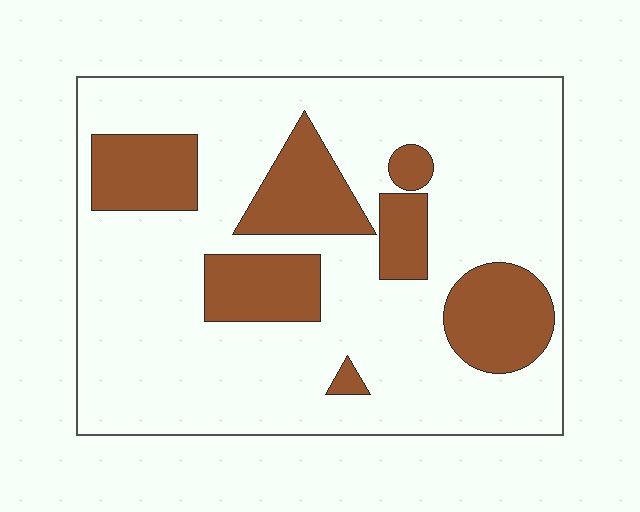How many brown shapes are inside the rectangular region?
7.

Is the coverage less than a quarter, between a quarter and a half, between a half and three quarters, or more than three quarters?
Less than a quarter.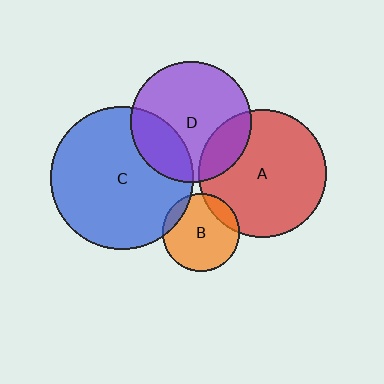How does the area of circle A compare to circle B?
Approximately 2.8 times.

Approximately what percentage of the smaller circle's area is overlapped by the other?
Approximately 20%.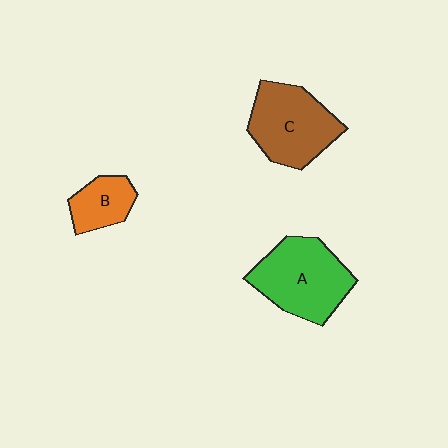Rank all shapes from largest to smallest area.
From largest to smallest: A (green), C (brown), B (orange).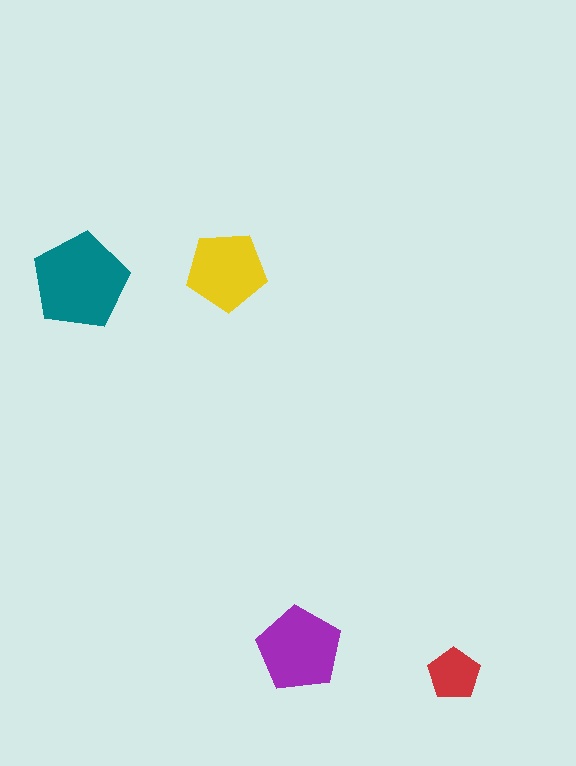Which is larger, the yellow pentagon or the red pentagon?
The yellow one.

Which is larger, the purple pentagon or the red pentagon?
The purple one.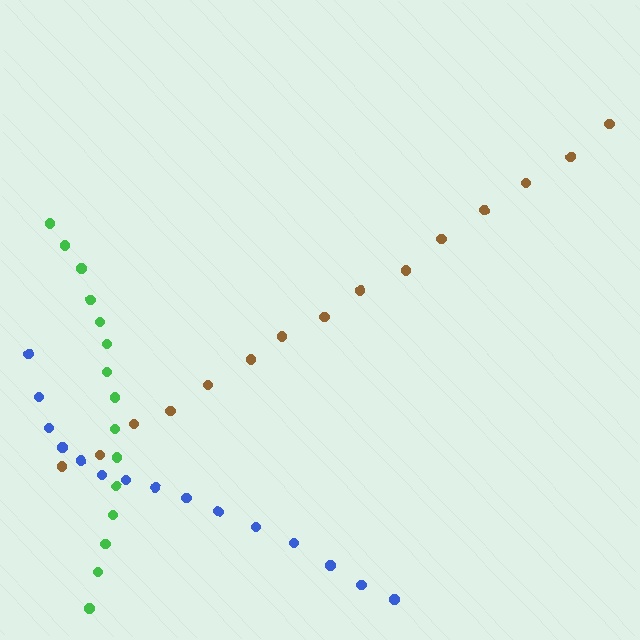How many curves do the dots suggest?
There are 3 distinct paths.